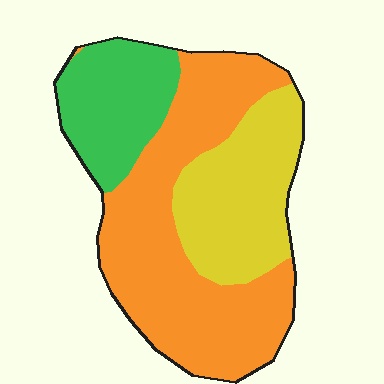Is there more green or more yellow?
Yellow.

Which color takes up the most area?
Orange, at roughly 50%.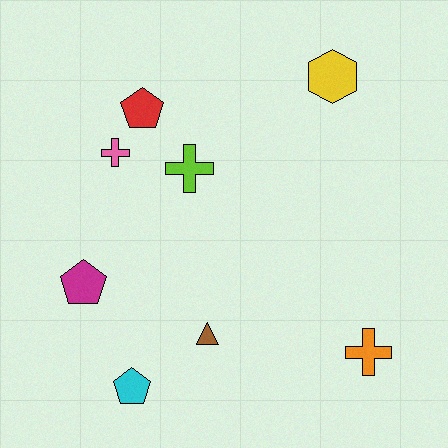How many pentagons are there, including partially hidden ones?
There are 3 pentagons.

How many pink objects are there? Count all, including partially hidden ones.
There is 1 pink object.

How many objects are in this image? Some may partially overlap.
There are 8 objects.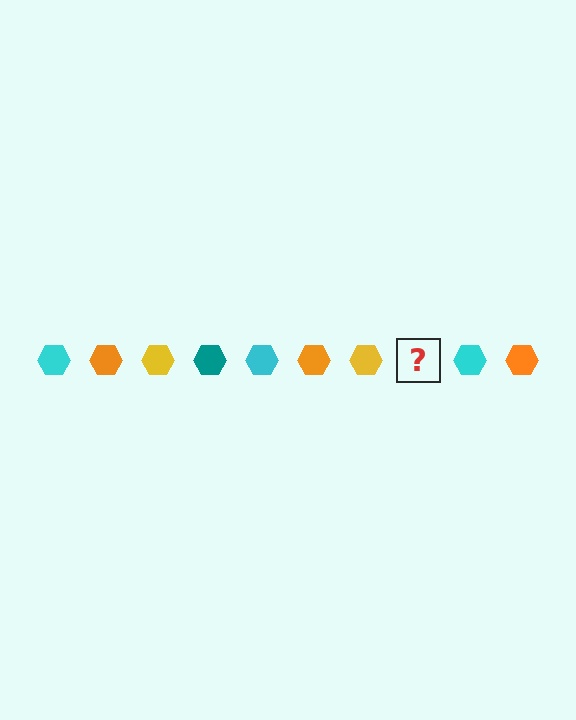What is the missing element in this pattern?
The missing element is a teal hexagon.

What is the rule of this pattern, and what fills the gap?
The rule is that the pattern cycles through cyan, orange, yellow, teal hexagons. The gap should be filled with a teal hexagon.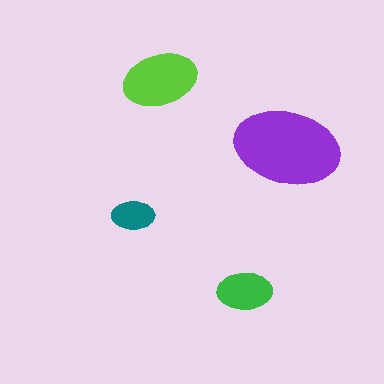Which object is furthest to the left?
The teal ellipse is leftmost.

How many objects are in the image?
There are 4 objects in the image.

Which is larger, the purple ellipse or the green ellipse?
The purple one.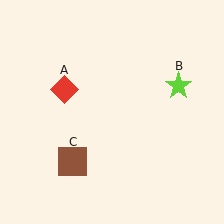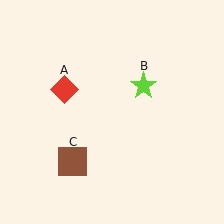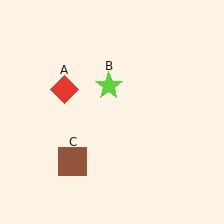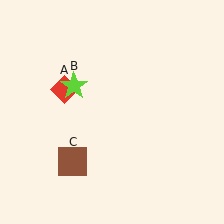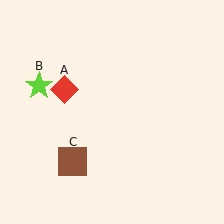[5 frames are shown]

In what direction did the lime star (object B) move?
The lime star (object B) moved left.